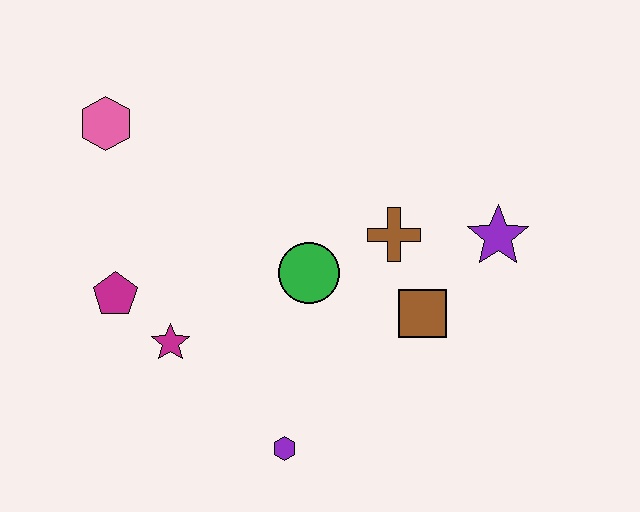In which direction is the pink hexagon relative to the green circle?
The pink hexagon is to the left of the green circle.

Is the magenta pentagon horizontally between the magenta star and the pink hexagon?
Yes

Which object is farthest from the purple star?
The pink hexagon is farthest from the purple star.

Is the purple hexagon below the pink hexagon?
Yes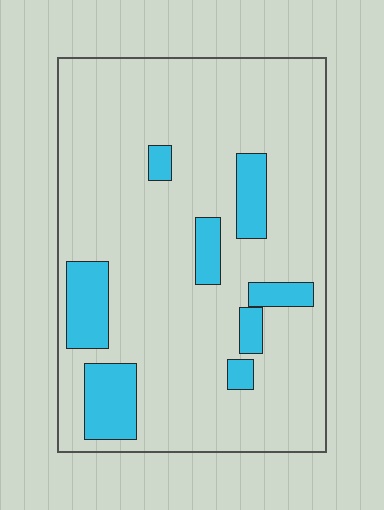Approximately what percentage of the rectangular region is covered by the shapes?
Approximately 15%.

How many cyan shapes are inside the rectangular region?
8.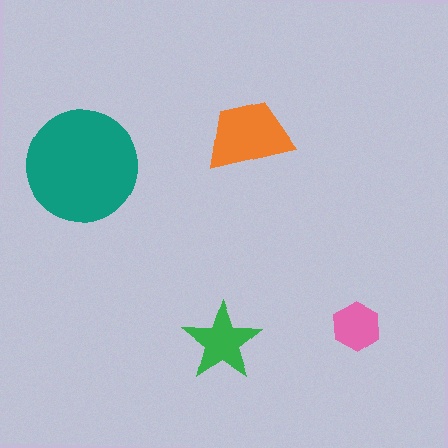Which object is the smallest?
The pink hexagon.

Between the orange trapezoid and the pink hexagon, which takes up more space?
The orange trapezoid.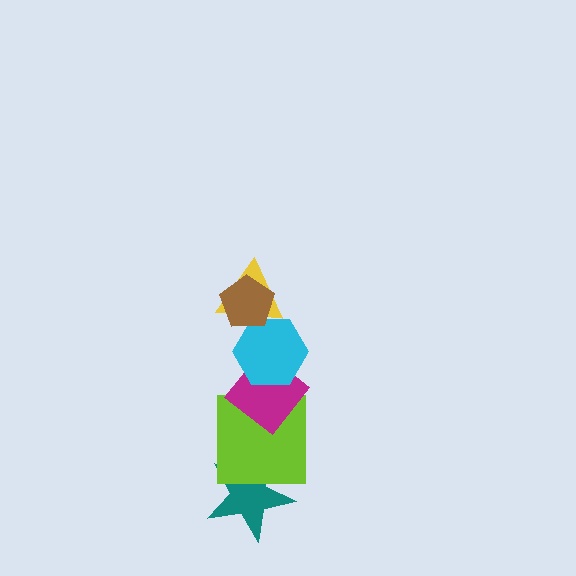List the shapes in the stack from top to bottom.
From top to bottom: the brown pentagon, the yellow triangle, the cyan hexagon, the magenta diamond, the lime square, the teal star.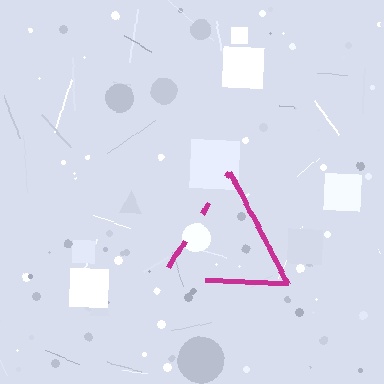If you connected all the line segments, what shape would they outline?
They would outline a triangle.